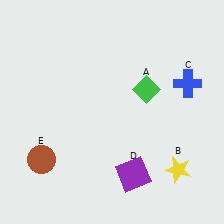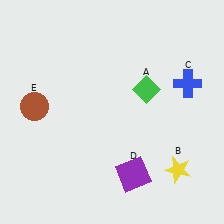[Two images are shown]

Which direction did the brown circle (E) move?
The brown circle (E) moved up.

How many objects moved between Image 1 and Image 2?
1 object moved between the two images.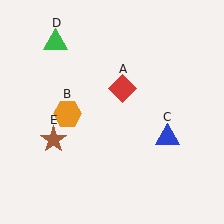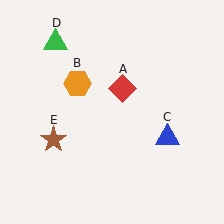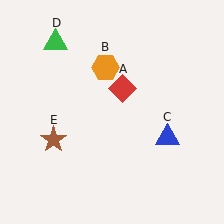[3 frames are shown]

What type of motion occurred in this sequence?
The orange hexagon (object B) rotated clockwise around the center of the scene.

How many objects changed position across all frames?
1 object changed position: orange hexagon (object B).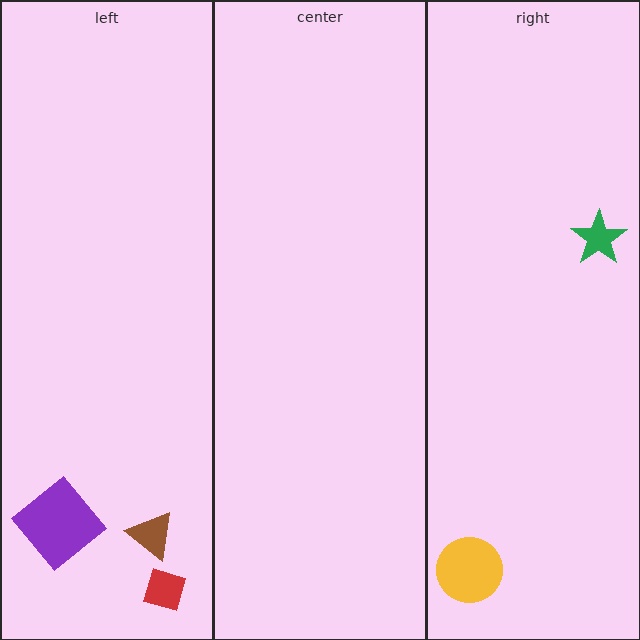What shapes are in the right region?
The yellow circle, the green star.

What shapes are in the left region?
The red diamond, the purple diamond, the brown triangle.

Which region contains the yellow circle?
The right region.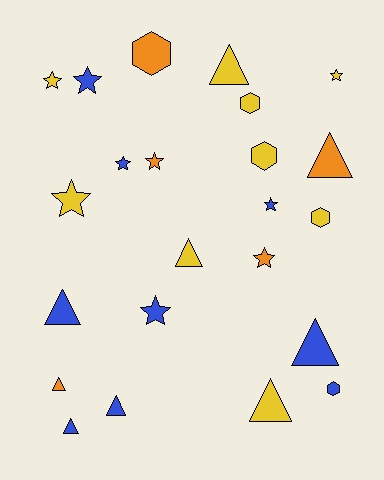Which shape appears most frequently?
Triangle, with 9 objects.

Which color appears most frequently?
Blue, with 9 objects.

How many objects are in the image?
There are 23 objects.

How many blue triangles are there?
There are 4 blue triangles.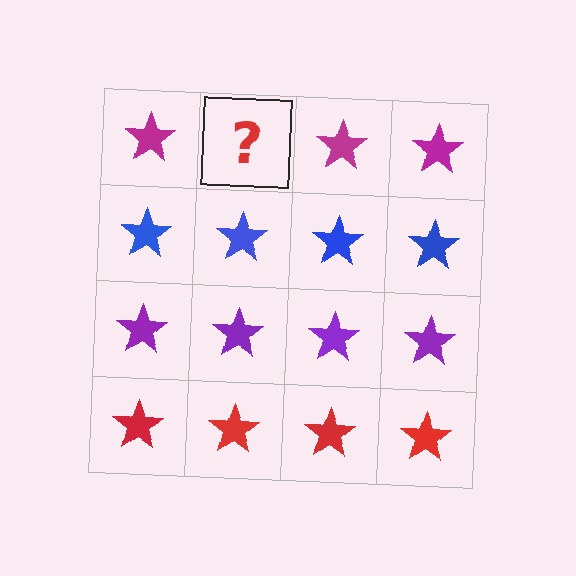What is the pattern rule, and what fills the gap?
The rule is that each row has a consistent color. The gap should be filled with a magenta star.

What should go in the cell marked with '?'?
The missing cell should contain a magenta star.